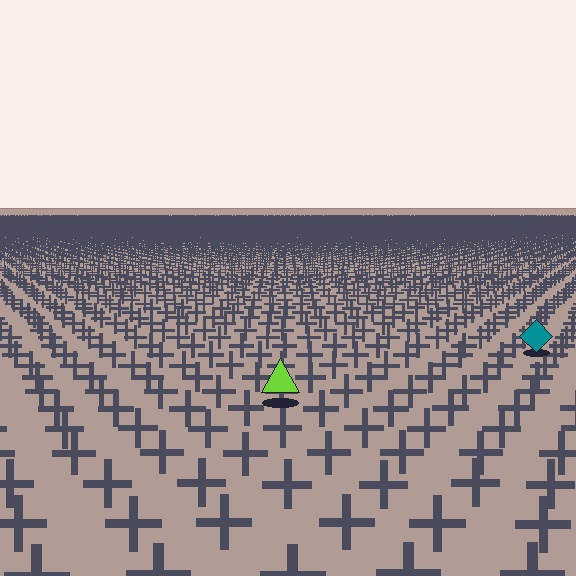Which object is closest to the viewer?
The lime triangle is closest. The texture marks near it are larger and more spread out.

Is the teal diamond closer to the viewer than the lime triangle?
No. The lime triangle is closer — you can tell from the texture gradient: the ground texture is coarser near it.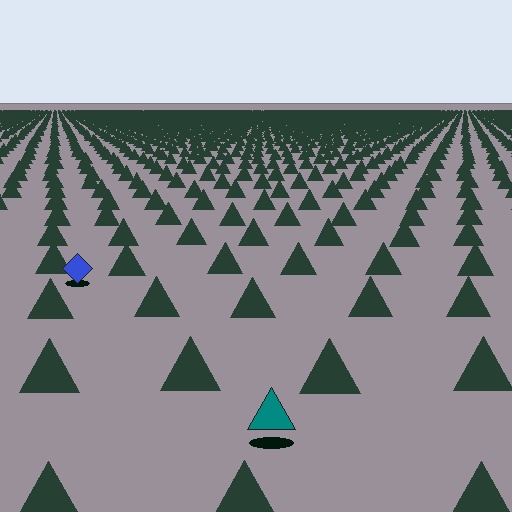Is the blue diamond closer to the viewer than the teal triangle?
No. The teal triangle is closer — you can tell from the texture gradient: the ground texture is coarser near it.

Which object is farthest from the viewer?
The blue diamond is farthest from the viewer. It appears smaller and the ground texture around it is denser.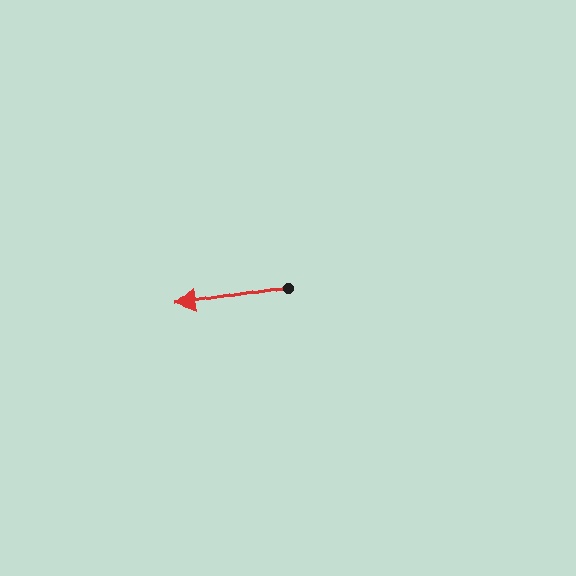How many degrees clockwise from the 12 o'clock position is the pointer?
Approximately 260 degrees.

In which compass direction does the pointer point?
West.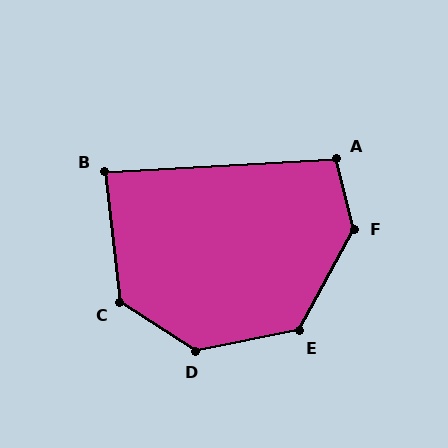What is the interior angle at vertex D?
Approximately 136 degrees (obtuse).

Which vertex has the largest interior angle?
F, at approximately 138 degrees.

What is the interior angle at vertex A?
Approximately 101 degrees (obtuse).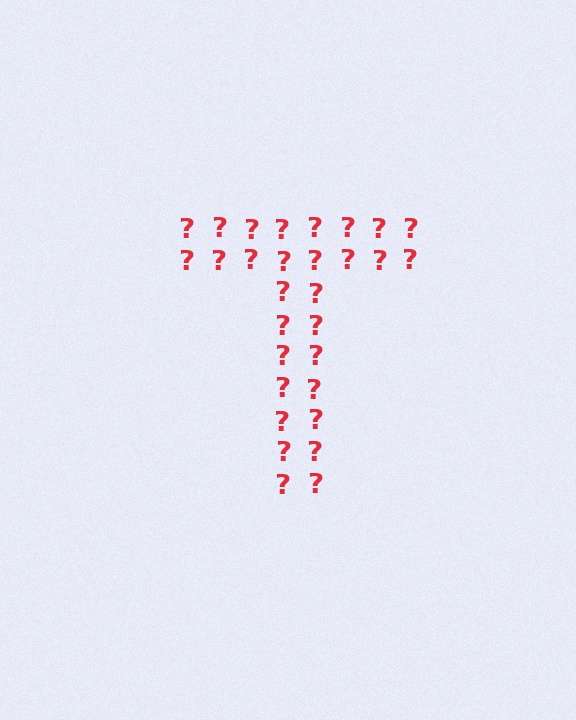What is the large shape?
The large shape is the letter T.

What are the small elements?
The small elements are question marks.